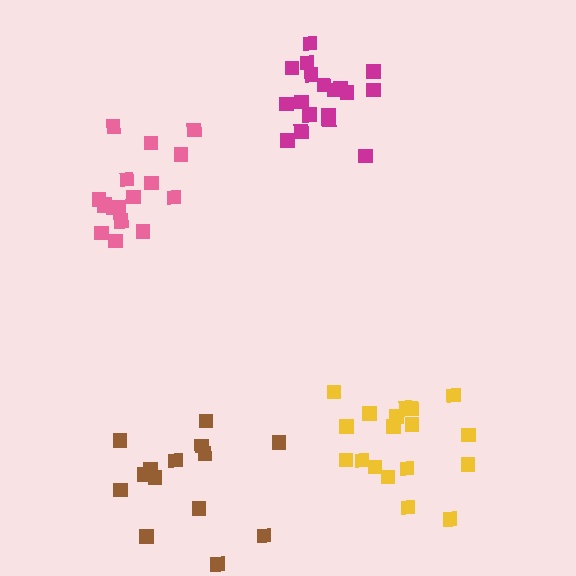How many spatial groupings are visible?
There are 4 spatial groupings.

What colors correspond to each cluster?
The clusters are colored: pink, yellow, magenta, brown.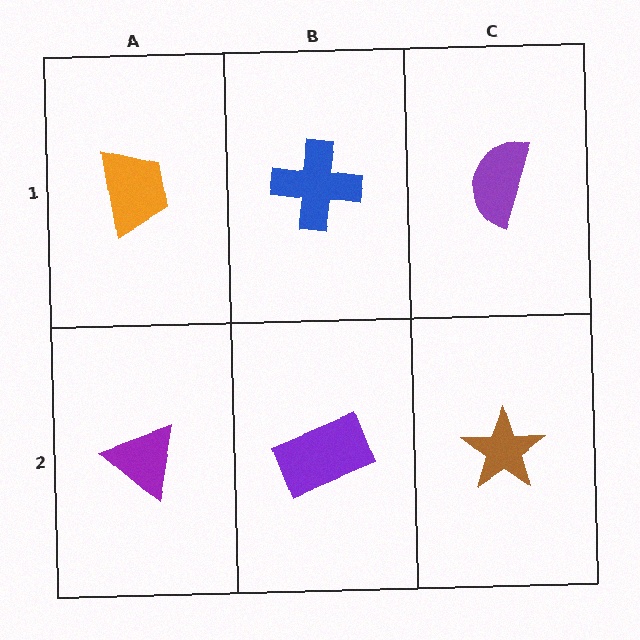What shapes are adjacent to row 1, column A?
A purple triangle (row 2, column A), a blue cross (row 1, column B).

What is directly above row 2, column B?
A blue cross.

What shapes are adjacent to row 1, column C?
A brown star (row 2, column C), a blue cross (row 1, column B).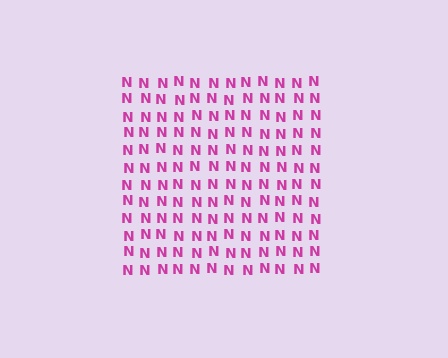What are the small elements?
The small elements are letter N's.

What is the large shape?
The large shape is a square.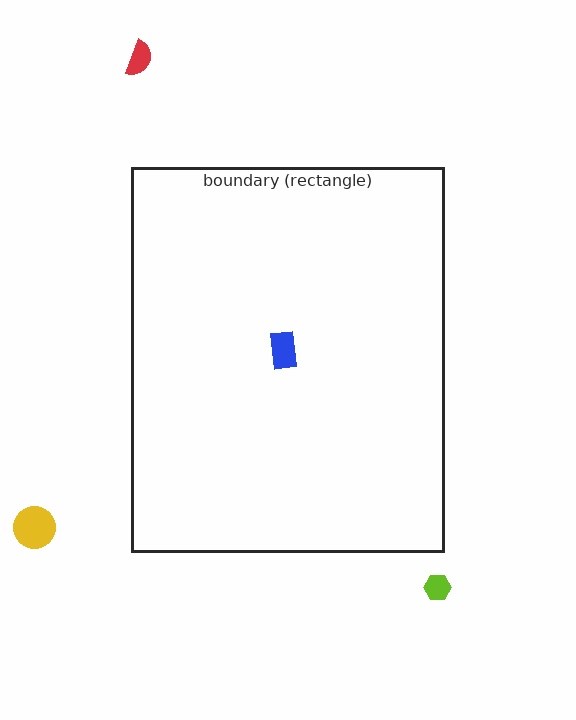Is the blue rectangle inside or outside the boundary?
Inside.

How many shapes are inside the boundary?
1 inside, 3 outside.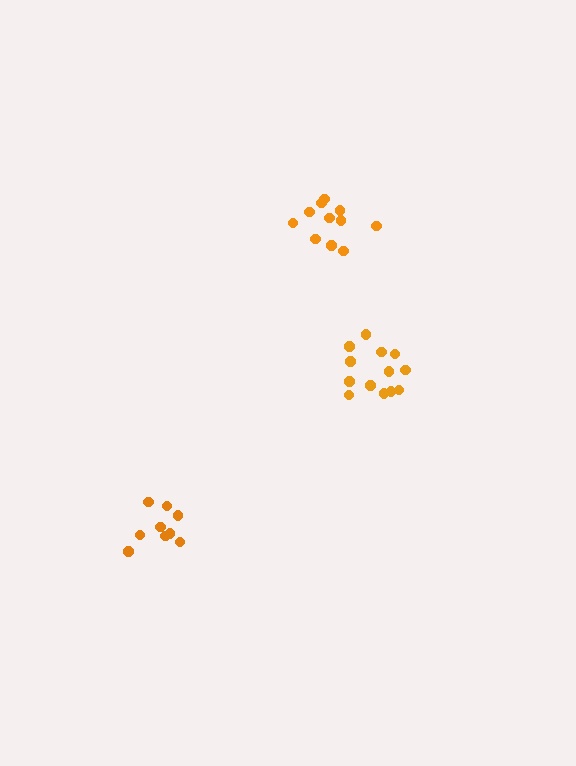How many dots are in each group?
Group 1: 9 dots, Group 2: 11 dots, Group 3: 13 dots (33 total).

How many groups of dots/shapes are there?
There are 3 groups.